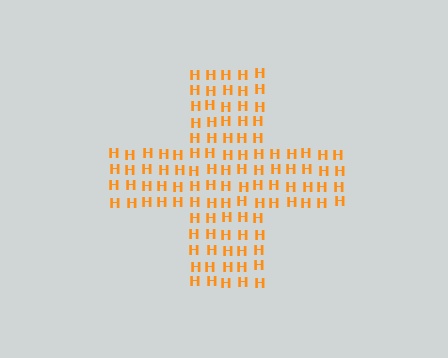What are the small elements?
The small elements are letter H's.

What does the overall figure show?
The overall figure shows a cross.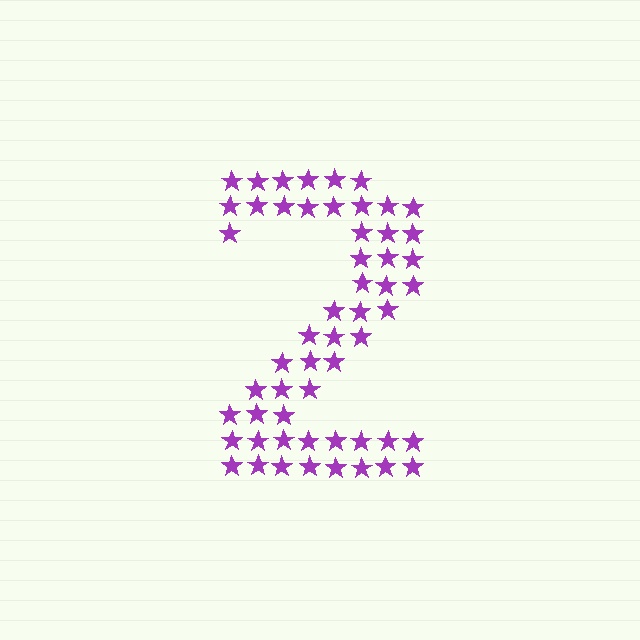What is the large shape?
The large shape is the digit 2.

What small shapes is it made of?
It is made of small stars.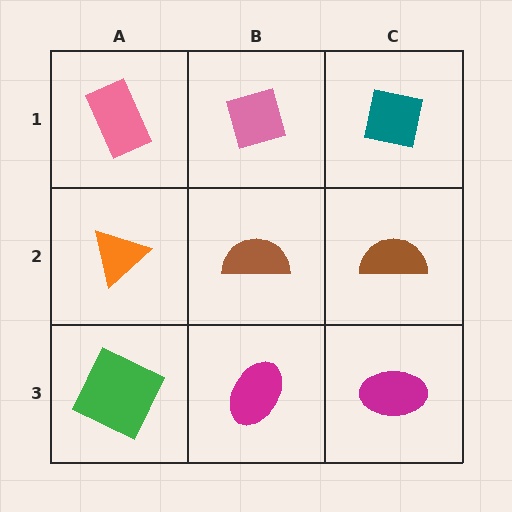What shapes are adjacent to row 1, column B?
A brown semicircle (row 2, column B), a pink rectangle (row 1, column A), a teal square (row 1, column C).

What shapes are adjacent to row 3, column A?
An orange triangle (row 2, column A), a magenta ellipse (row 3, column B).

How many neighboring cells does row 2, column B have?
4.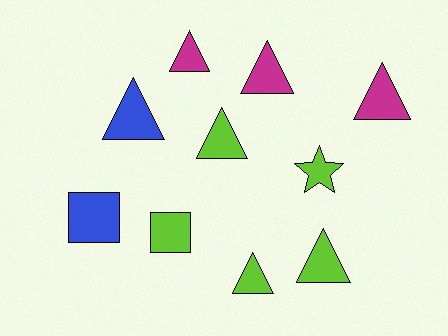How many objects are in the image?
There are 10 objects.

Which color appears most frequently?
Lime, with 5 objects.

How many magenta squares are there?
There are no magenta squares.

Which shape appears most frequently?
Triangle, with 7 objects.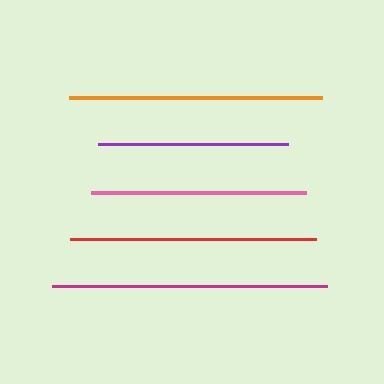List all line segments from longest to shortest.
From longest to shortest: magenta, orange, red, pink, purple.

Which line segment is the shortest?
The purple line is the shortest at approximately 189 pixels.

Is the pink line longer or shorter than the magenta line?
The magenta line is longer than the pink line.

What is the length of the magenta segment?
The magenta segment is approximately 274 pixels long.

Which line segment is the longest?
The magenta line is the longest at approximately 274 pixels.